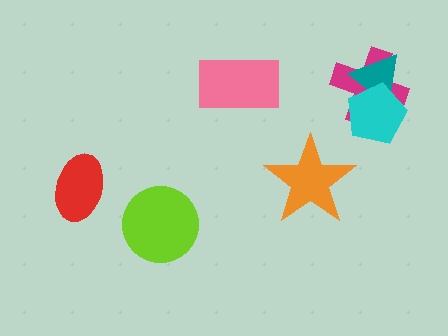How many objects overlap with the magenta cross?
2 objects overlap with the magenta cross.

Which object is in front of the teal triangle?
The cyan pentagon is in front of the teal triangle.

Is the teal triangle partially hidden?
Yes, it is partially covered by another shape.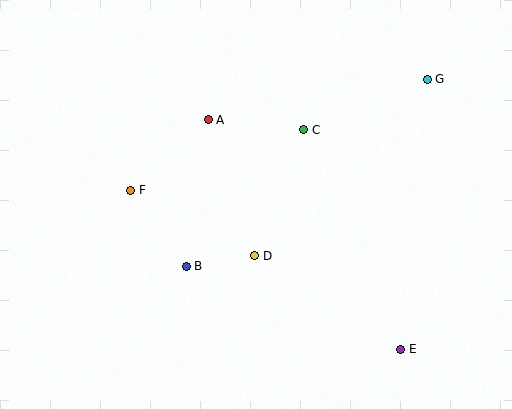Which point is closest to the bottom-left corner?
Point B is closest to the bottom-left corner.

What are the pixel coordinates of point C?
Point C is at (304, 130).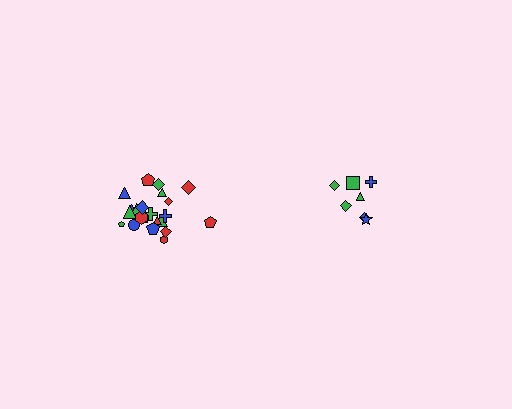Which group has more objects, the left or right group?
The left group.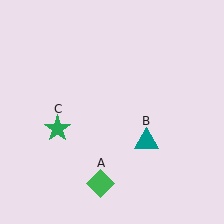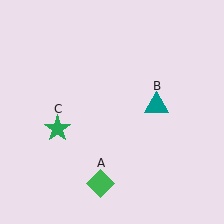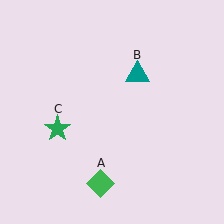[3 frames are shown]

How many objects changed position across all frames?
1 object changed position: teal triangle (object B).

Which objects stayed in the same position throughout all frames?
Green diamond (object A) and green star (object C) remained stationary.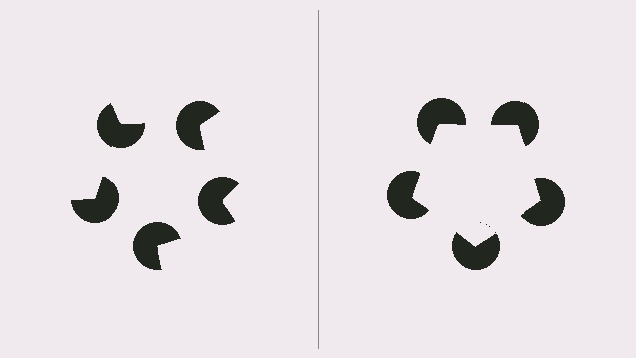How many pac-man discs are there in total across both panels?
10 — 5 on each side.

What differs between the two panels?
The pac-man discs are positioned identically on both sides; only the wedge orientations differ. On the right they align to a pentagon; on the left they are misaligned.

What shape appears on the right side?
An illusory pentagon.